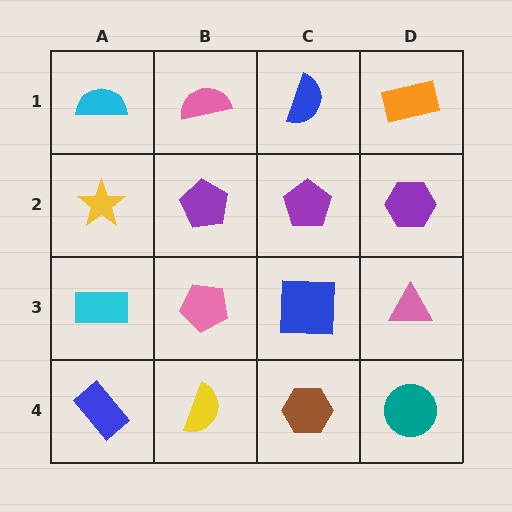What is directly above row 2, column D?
An orange rectangle.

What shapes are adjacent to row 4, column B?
A pink pentagon (row 3, column B), a blue rectangle (row 4, column A), a brown hexagon (row 4, column C).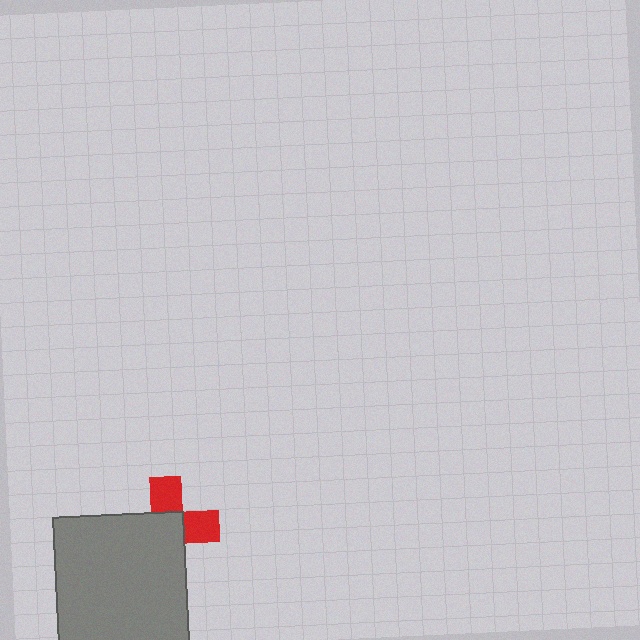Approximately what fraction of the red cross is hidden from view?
Roughly 61% of the red cross is hidden behind the gray square.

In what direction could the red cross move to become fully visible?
The red cross could move toward the upper-right. That would shift it out from behind the gray square entirely.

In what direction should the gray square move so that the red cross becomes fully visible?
The gray square should move toward the lower-left. That is the shortest direction to clear the overlap and leave the red cross fully visible.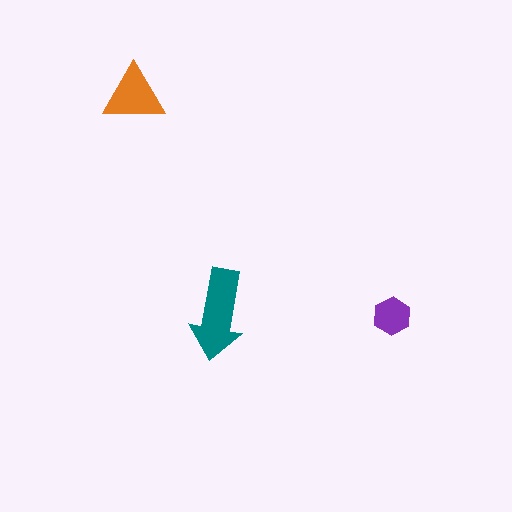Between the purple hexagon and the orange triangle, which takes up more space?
The orange triangle.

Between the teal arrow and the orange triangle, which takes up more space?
The teal arrow.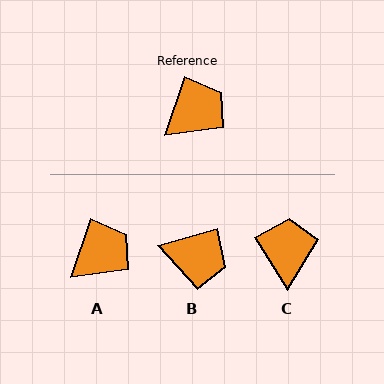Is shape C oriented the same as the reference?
No, it is off by about 50 degrees.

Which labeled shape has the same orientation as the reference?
A.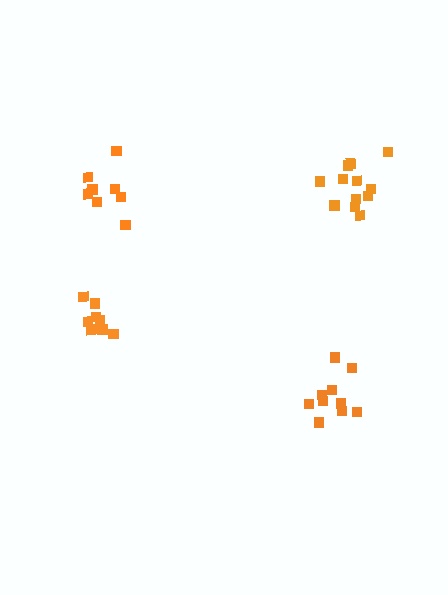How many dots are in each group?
Group 1: 9 dots, Group 2: 8 dots, Group 3: 12 dots, Group 4: 10 dots (39 total).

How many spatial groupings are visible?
There are 4 spatial groupings.